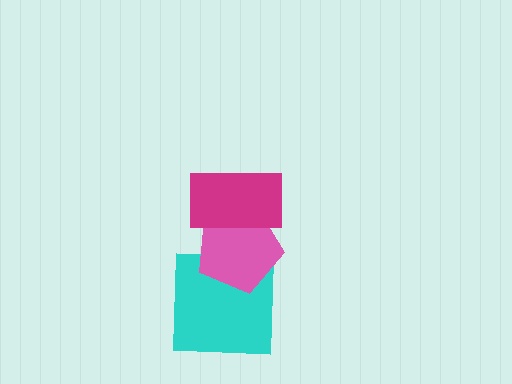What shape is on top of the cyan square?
The pink pentagon is on top of the cyan square.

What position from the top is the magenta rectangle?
The magenta rectangle is 1st from the top.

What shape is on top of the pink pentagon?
The magenta rectangle is on top of the pink pentagon.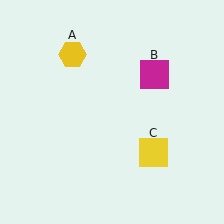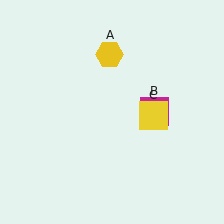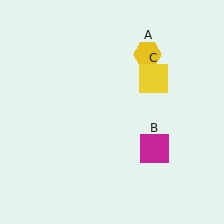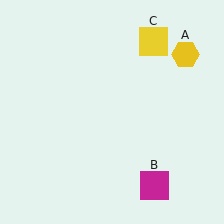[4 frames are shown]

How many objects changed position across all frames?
3 objects changed position: yellow hexagon (object A), magenta square (object B), yellow square (object C).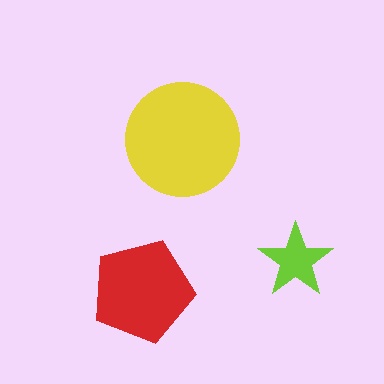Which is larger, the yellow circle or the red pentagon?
The yellow circle.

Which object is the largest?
The yellow circle.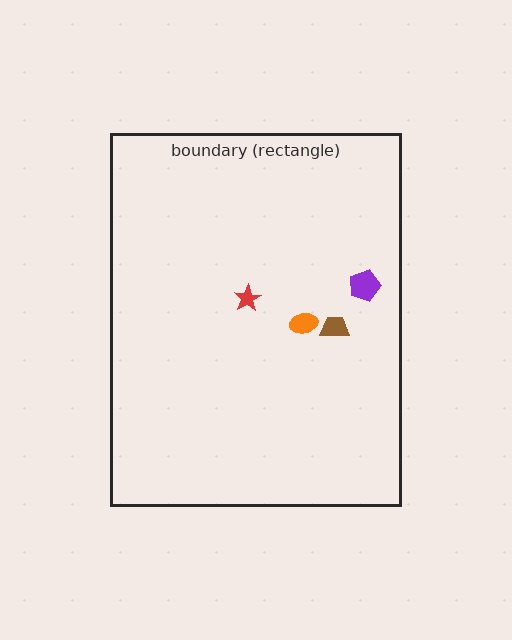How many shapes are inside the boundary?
4 inside, 0 outside.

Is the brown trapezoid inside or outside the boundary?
Inside.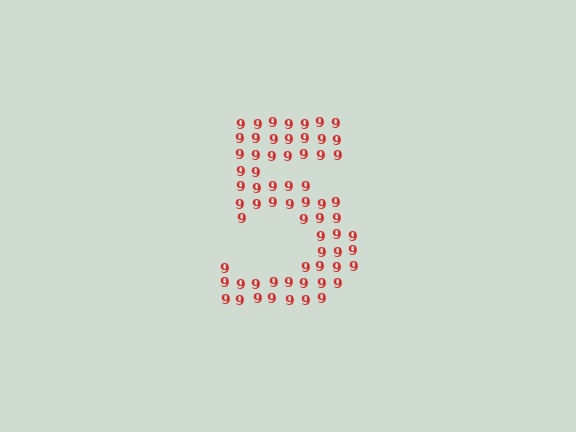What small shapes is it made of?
It is made of small digit 9's.